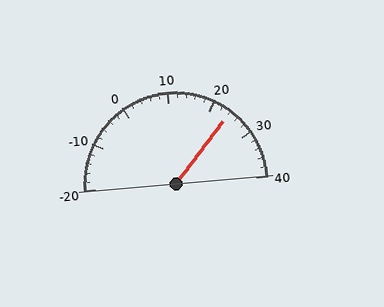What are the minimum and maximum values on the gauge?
The gauge ranges from -20 to 40.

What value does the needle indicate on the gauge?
The needle indicates approximately 24.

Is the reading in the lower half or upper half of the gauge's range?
The reading is in the upper half of the range (-20 to 40).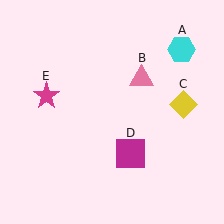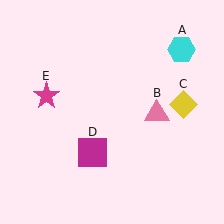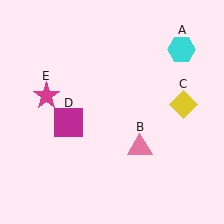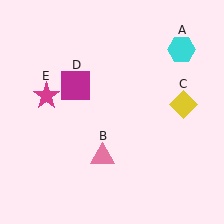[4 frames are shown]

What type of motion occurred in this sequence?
The pink triangle (object B), magenta square (object D) rotated clockwise around the center of the scene.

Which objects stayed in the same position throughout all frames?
Cyan hexagon (object A) and yellow diamond (object C) and magenta star (object E) remained stationary.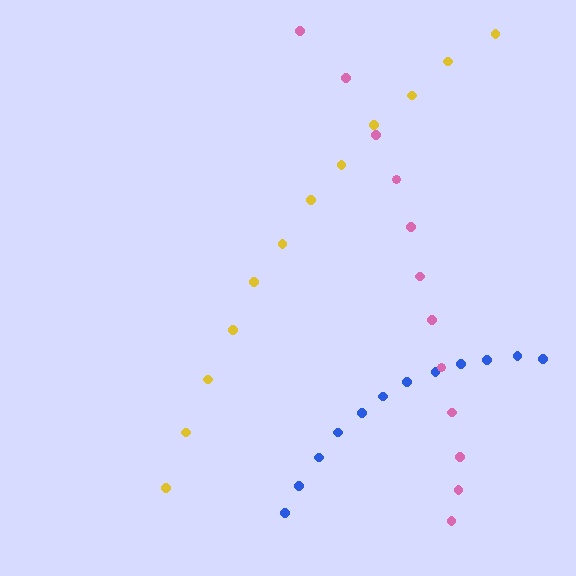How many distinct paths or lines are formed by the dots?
There are 3 distinct paths.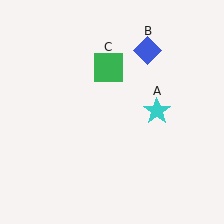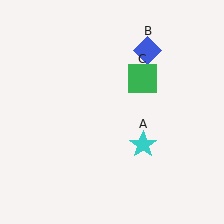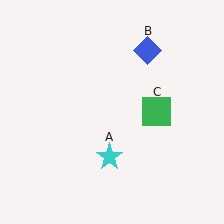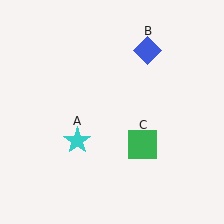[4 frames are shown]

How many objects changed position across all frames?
2 objects changed position: cyan star (object A), green square (object C).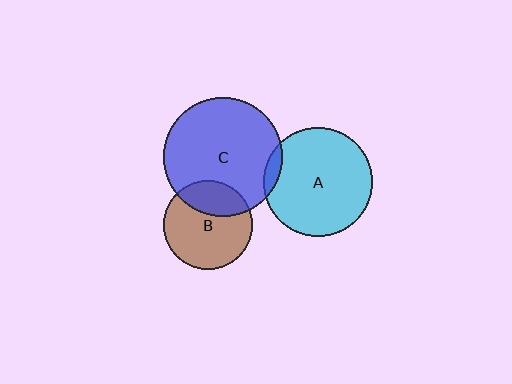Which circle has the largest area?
Circle C (blue).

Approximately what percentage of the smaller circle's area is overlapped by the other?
Approximately 5%.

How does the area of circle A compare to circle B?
Approximately 1.5 times.